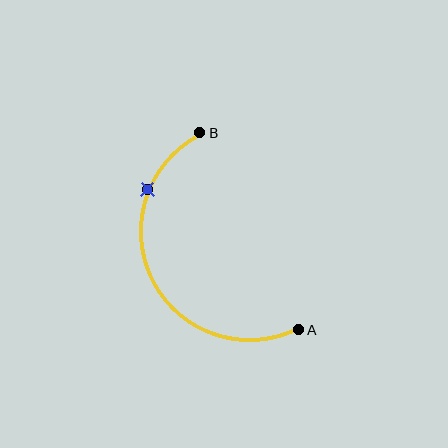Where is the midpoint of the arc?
The arc midpoint is the point on the curve farthest from the straight line joining A and B. It sits to the left of that line.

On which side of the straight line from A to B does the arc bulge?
The arc bulges to the left of the straight line connecting A and B.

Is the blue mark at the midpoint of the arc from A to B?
No. The blue mark lies on the arc but is closer to endpoint B. The arc midpoint would be at the point on the curve equidistant along the arc from both A and B.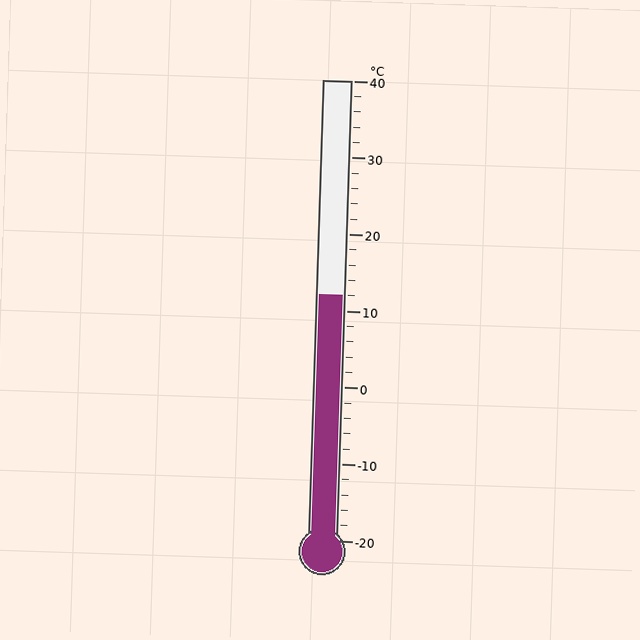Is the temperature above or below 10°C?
The temperature is above 10°C.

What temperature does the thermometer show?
The thermometer shows approximately 12°C.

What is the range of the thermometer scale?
The thermometer scale ranges from -20°C to 40°C.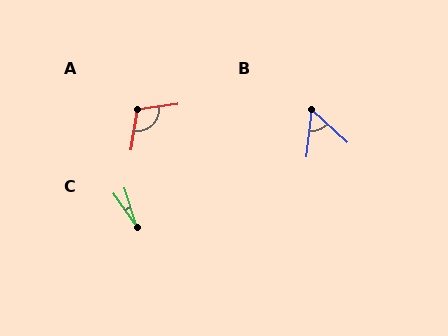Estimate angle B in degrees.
Approximately 54 degrees.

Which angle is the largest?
A, at approximately 107 degrees.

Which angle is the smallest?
C, at approximately 17 degrees.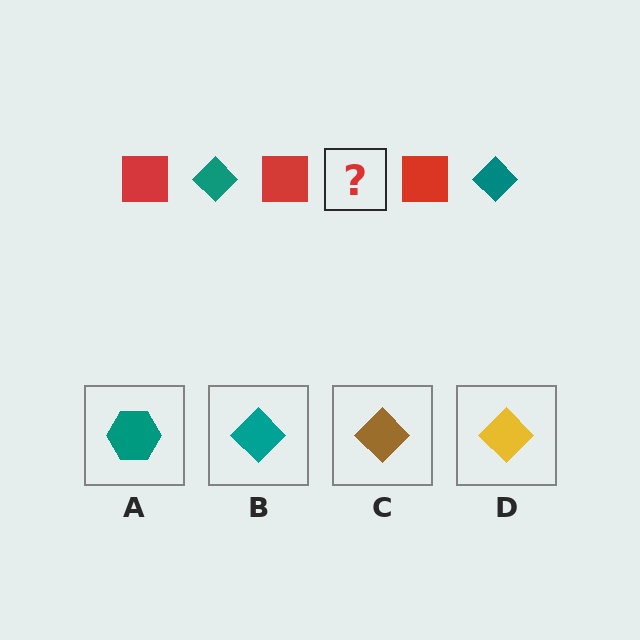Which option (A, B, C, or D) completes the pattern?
B.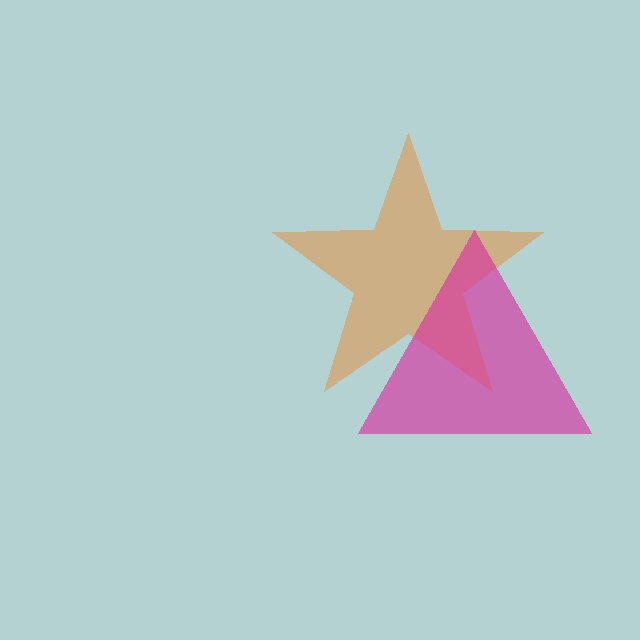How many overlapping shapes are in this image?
There are 2 overlapping shapes in the image.